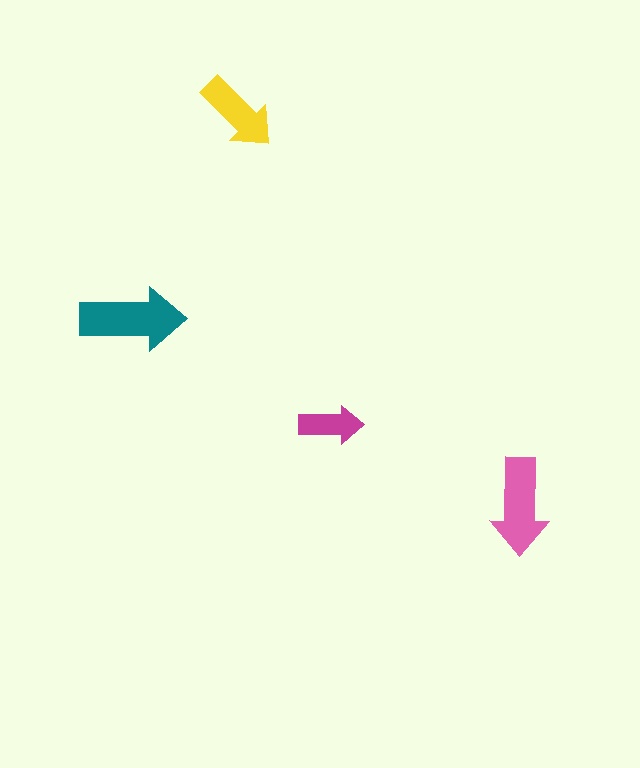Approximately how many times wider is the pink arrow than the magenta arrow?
About 1.5 times wider.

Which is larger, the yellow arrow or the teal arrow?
The teal one.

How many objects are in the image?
There are 4 objects in the image.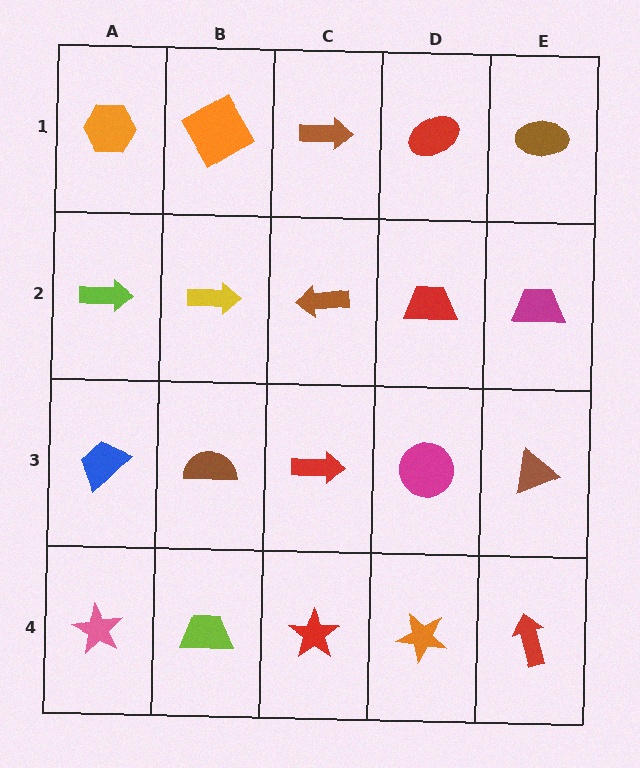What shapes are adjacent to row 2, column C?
A brown arrow (row 1, column C), a red arrow (row 3, column C), a yellow arrow (row 2, column B), a red trapezoid (row 2, column D).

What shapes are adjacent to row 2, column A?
An orange hexagon (row 1, column A), a blue trapezoid (row 3, column A), a yellow arrow (row 2, column B).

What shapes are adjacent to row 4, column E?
A brown triangle (row 3, column E), an orange star (row 4, column D).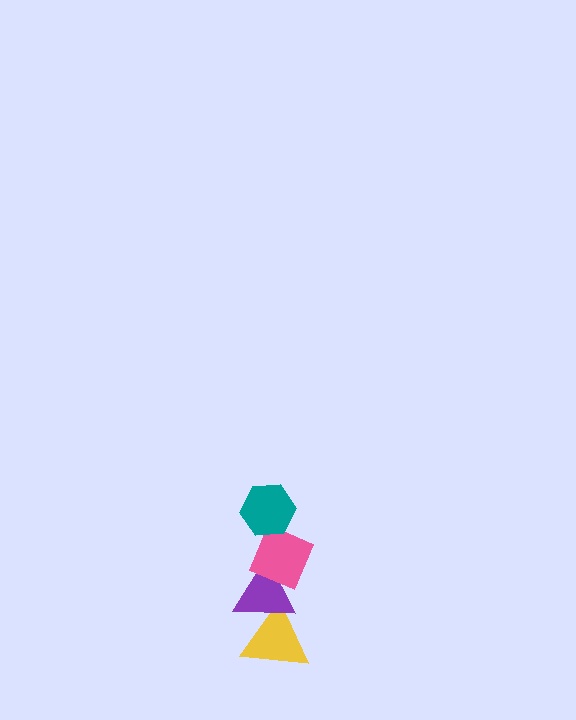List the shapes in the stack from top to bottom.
From top to bottom: the teal hexagon, the pink diamond, the purple triangle, the yellow triangle.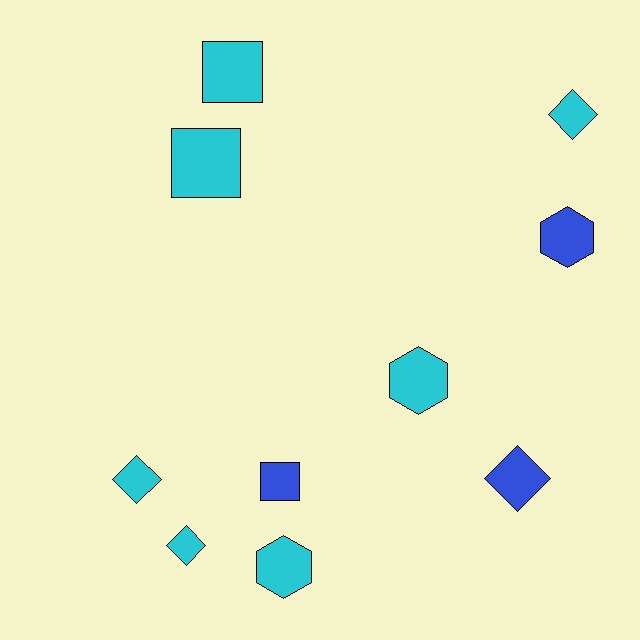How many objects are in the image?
There are 10 objects.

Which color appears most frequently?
Cyan, with 7 objects.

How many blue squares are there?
There is 1 blue square.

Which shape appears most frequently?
Diamond, with 4 objects.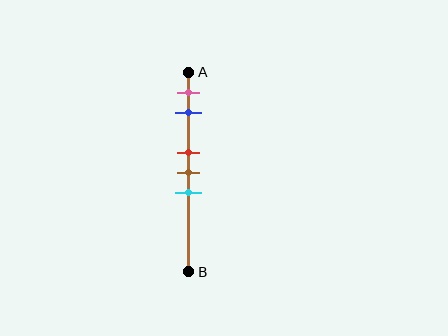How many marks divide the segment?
There are 5 marks dividing the segment.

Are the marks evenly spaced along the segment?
No, the marks are not evenly spaced.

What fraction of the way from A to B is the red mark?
The red mark is approximately 40% (0.4) of the way from A to B.